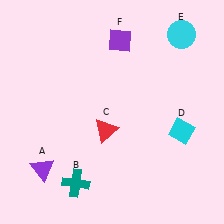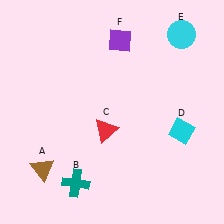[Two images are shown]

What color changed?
The triangle (A) changed from purple in Image 1 to brown in Image 2.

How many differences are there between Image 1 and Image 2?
There is 1 difference between the two images.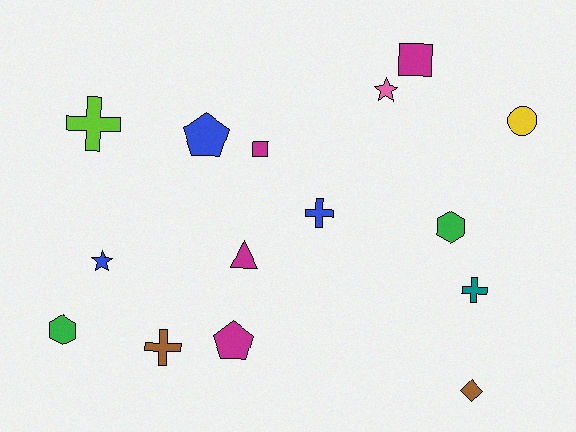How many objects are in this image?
There are 15 objects.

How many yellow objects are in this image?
There is 1 yellow object.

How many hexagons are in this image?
There are 2 hexagons.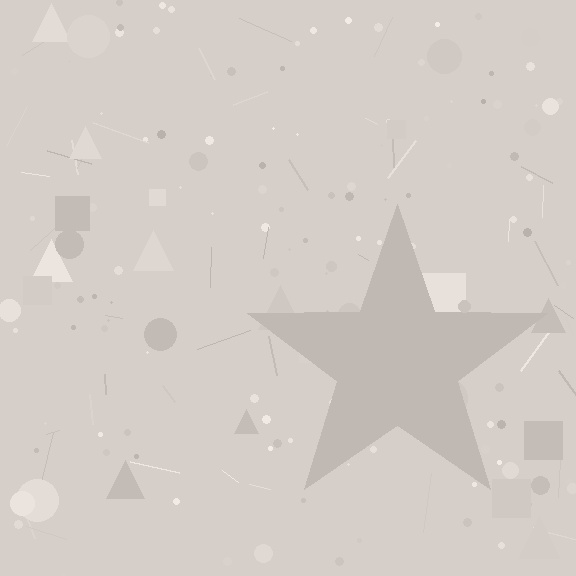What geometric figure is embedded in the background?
A star is embedded in the background.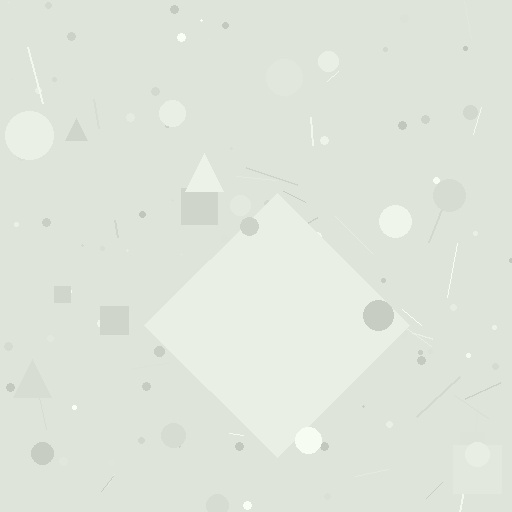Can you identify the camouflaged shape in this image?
The camouflaged shape is a diamond.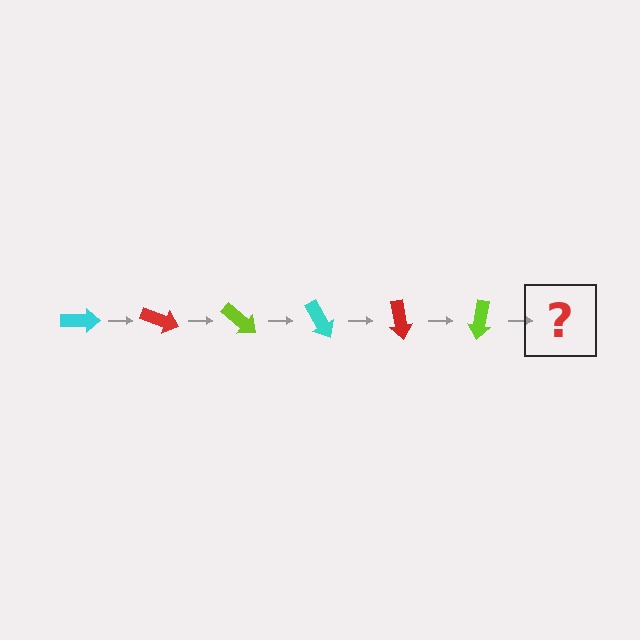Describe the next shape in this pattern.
It should be a cyan arrow, rotated 120 degrees from the start.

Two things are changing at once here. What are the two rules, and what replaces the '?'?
The two rules are that it rotates 20 degrees each step and the color cycles through cyan, red, and lime. The '?' should be a cyan arrow, rotated 120 degrees from the start.